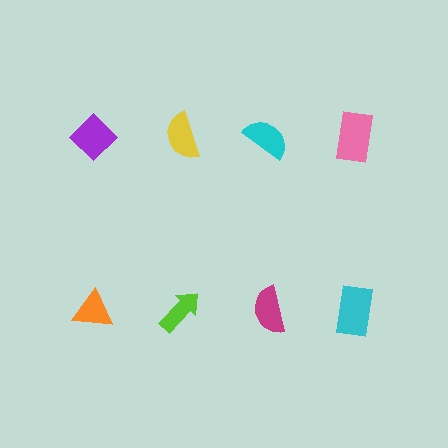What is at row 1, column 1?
A purple diamond.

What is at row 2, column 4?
A cyan rectangle.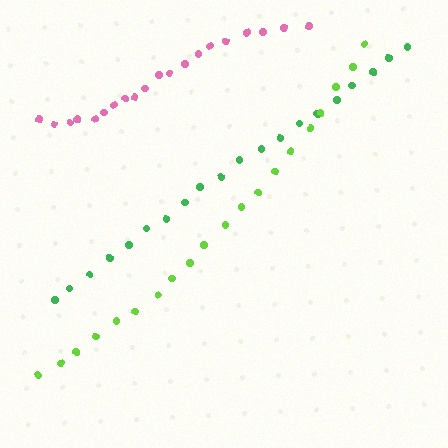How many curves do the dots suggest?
There are 3 distinct paths.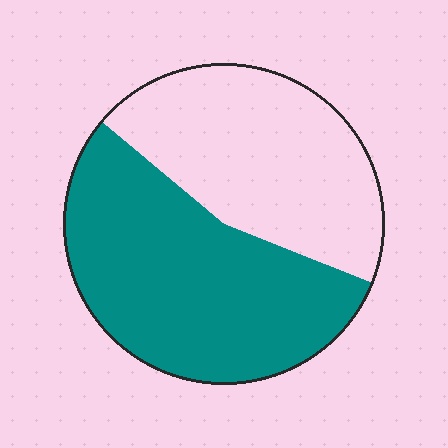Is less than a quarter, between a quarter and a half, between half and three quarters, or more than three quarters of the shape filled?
Between half and three quarters.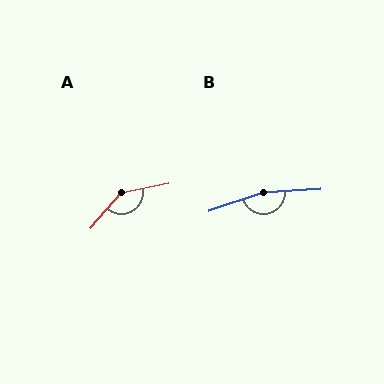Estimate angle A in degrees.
Approximately 143 degrees.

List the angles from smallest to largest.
A (143°), B (164°).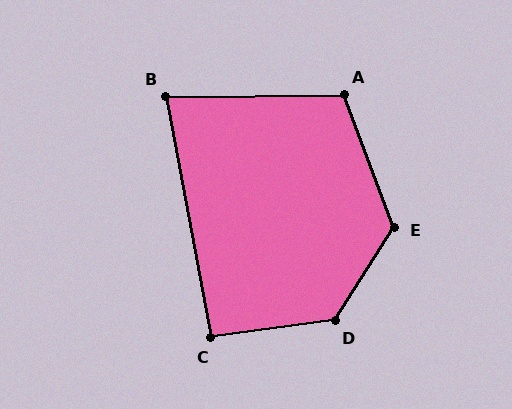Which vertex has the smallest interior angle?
B, at approximately 80 degrees.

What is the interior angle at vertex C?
Approximately 93 degrees (approximately right).